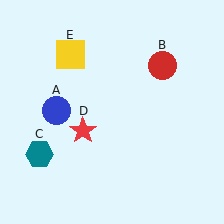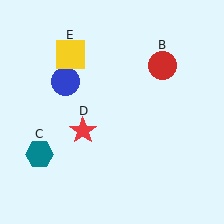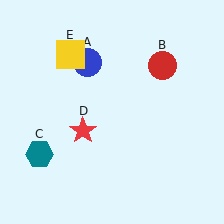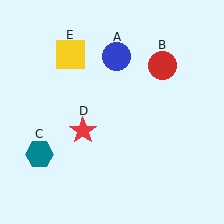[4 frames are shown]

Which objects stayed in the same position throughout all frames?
Red circle (object B) and teal hexagon (object C) and red star (object D) and yellow square (object E) remained stationary.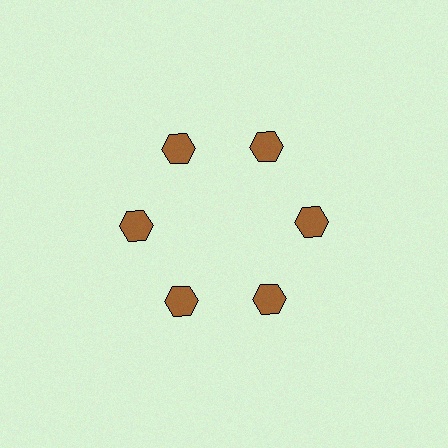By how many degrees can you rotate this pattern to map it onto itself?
The pattern maps onto itself every 60 degrees of rotation.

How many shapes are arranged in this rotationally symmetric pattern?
There are 6 shapes, arranged in 6 groups of 1.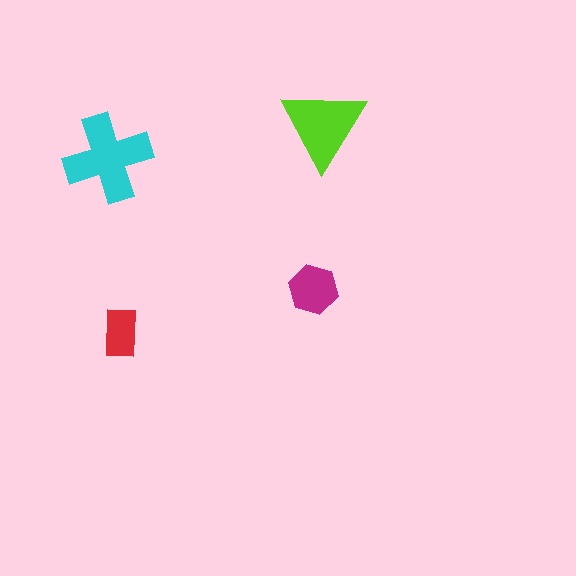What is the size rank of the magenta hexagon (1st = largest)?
3rd.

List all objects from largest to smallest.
The cyan cross, the lime triangle, the magenta hexagon, the red rectangle.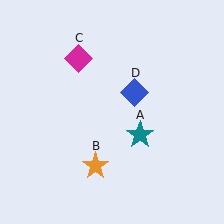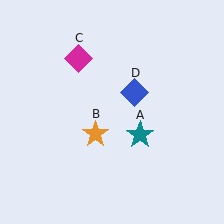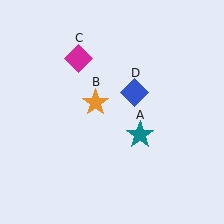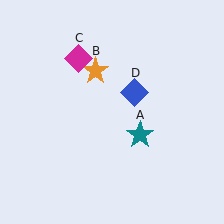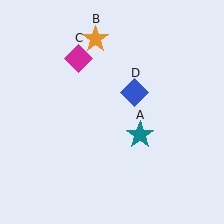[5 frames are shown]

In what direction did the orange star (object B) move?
The orange star (object B) moved up.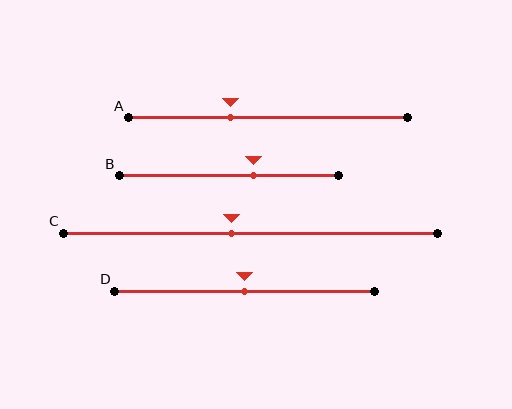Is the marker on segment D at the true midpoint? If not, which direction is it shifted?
Yes, the marker on segment D is at the true midpoint.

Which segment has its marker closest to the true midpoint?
Segment D has its marker closest to the true midpoint.